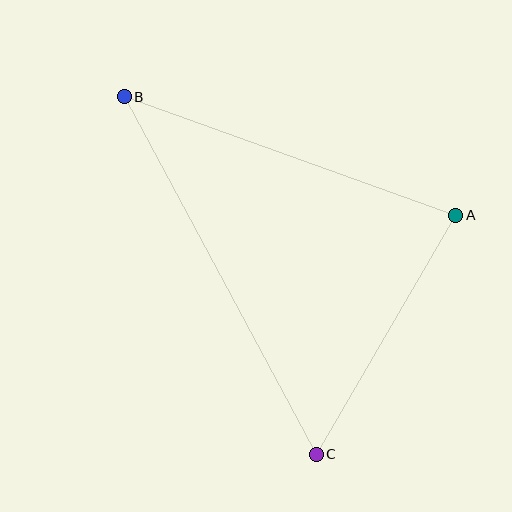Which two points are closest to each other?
Points A and C are closest to each other.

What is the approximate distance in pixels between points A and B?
The distance between A and B is approximately 352 pixels.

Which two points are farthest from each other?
Points B and C are farthest from each other.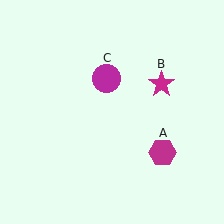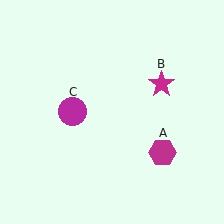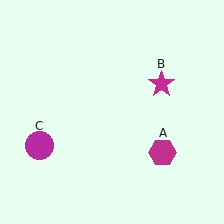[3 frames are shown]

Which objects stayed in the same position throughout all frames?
Magenta hexagon (object A) and magenta star (object B) remained stationary.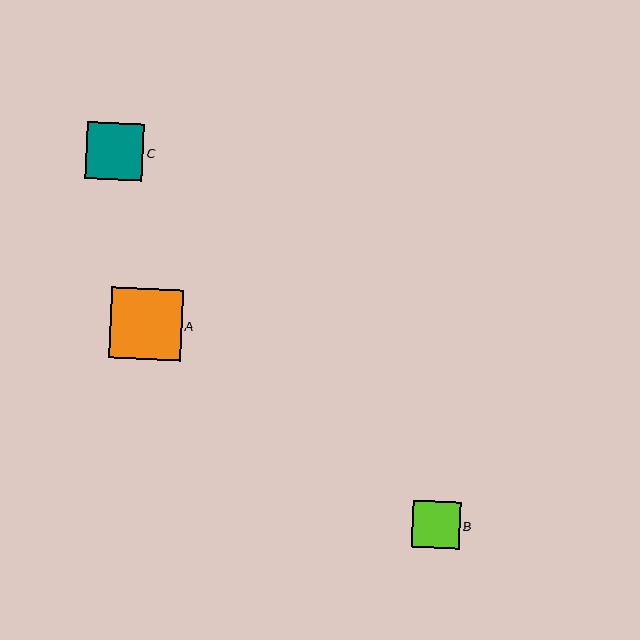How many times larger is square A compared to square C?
Square A is approximately 1.3 times the size of square C.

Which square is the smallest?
Square B is the smallest with a size of approximately 47 pixels.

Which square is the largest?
Square A is the largest with a size of approximately 72 pixels.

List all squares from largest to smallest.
From largest to smallest: A, C, B.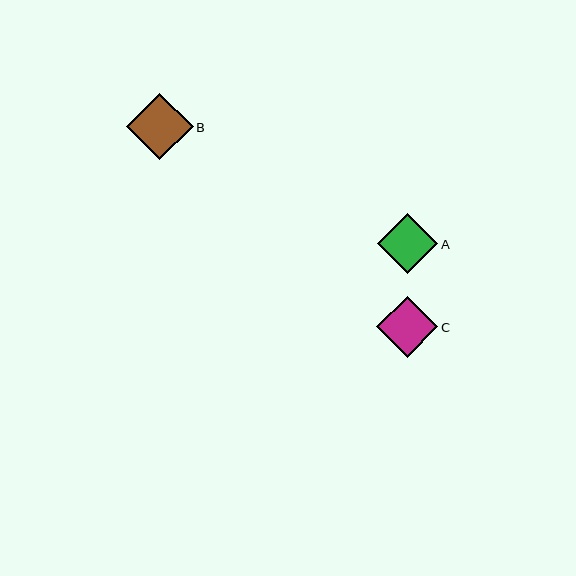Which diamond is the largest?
Diamond B is the largest with a size of approximately 66 pixels.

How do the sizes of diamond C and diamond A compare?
Diamond C and diamond A are approximately the same size.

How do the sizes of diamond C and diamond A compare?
Diamond C and diamond A are approximately the same size.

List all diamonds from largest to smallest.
From largest to smallest: B, C, A.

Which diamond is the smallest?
Diamond A is the smallest with a size of approximately 60 pixels.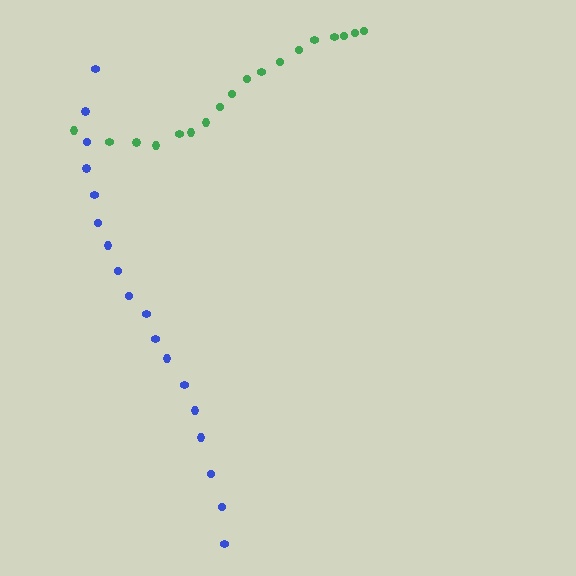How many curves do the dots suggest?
There are 2 distinct paths.